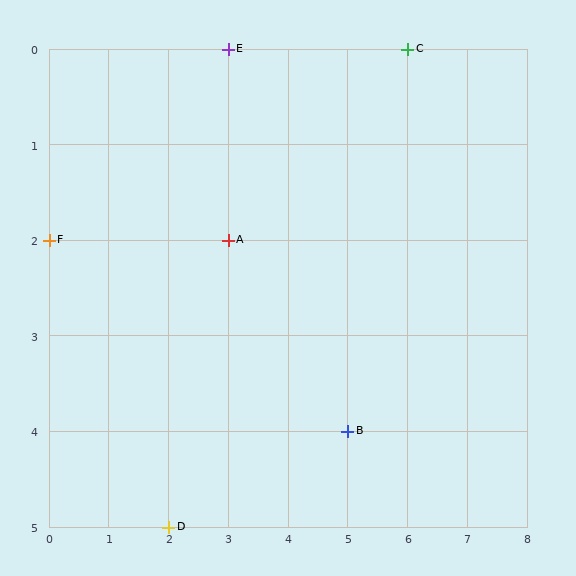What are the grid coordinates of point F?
Point F is at grid coordinates (0, 2).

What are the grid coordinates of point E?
Point E is at grid coordinates (3, 0).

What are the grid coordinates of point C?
Point C is at grid coordinates (6, 0).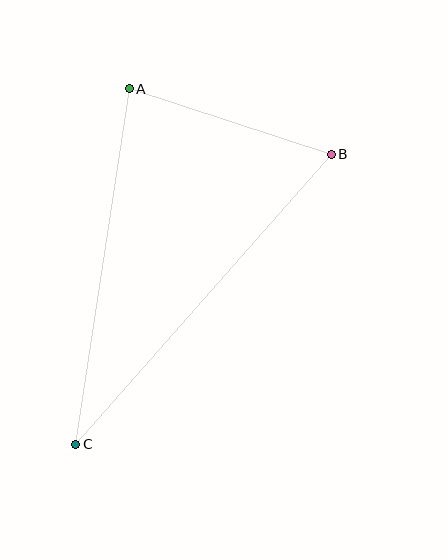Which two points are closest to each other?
Points A and B are closest to each other.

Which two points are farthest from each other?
Points B and C are farthest from each other.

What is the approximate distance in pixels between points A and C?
The distance between A and C is approximately 359 pixels.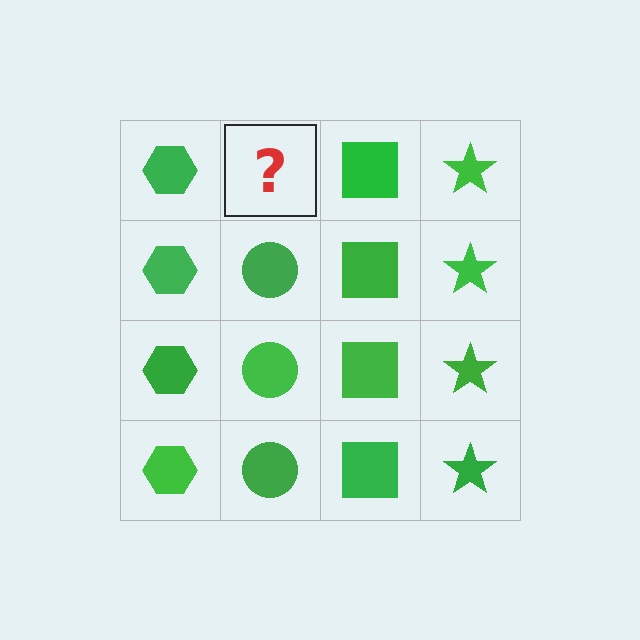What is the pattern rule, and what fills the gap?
The rule is that each column has a consistent shape. The gap should be filled with a green circle.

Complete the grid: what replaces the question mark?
The question mark should be replaced with a green circle.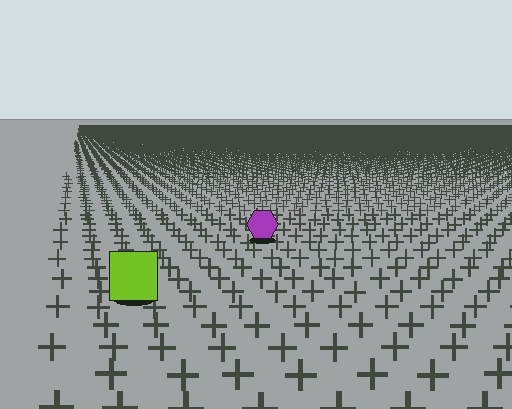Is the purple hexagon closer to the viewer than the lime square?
No. The lime square is closer — you can tell from the texture gradient: the ground texture is coarser near it.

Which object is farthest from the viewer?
The purple hexagon is farthest from the viewer. It appears smaller and the ground texture around it is denser.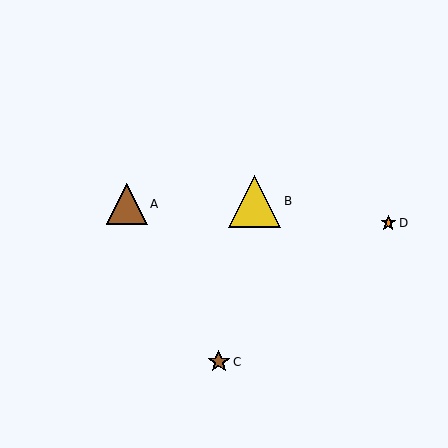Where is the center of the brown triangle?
The center of the brown triangle is at (127, 204).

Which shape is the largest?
The yellow triangle (labeled B) is the largest.